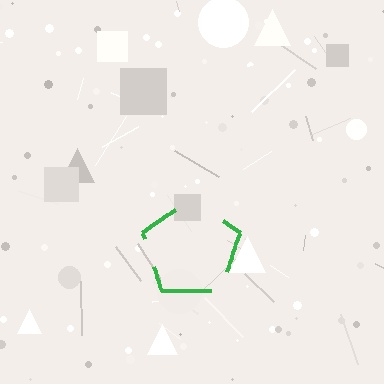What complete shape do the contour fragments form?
The contour fragments form a pentagon.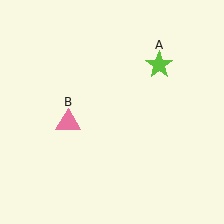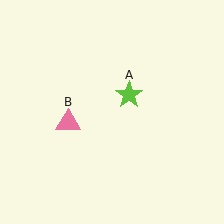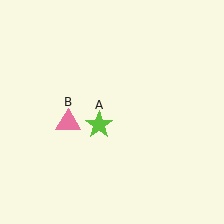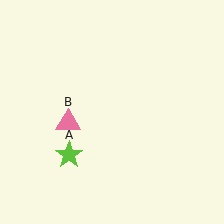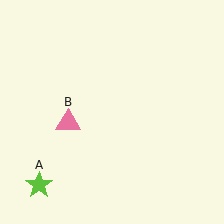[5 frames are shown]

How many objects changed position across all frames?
1 object changed position: lime star (object A).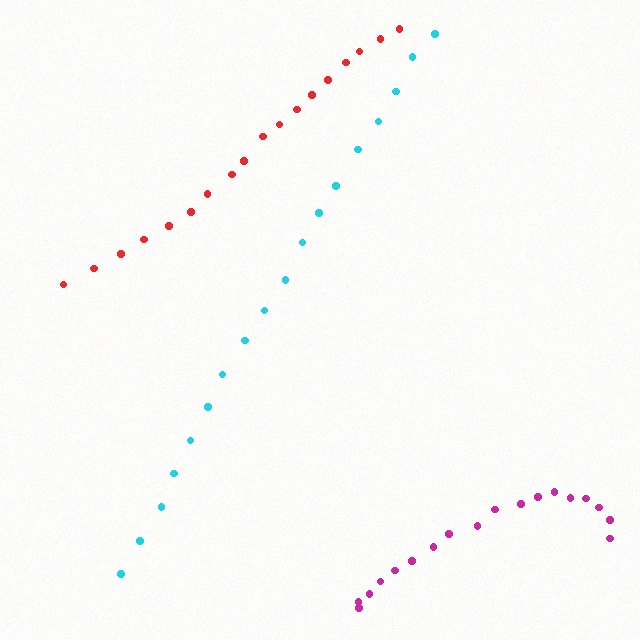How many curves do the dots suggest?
There are 3 distinct paths.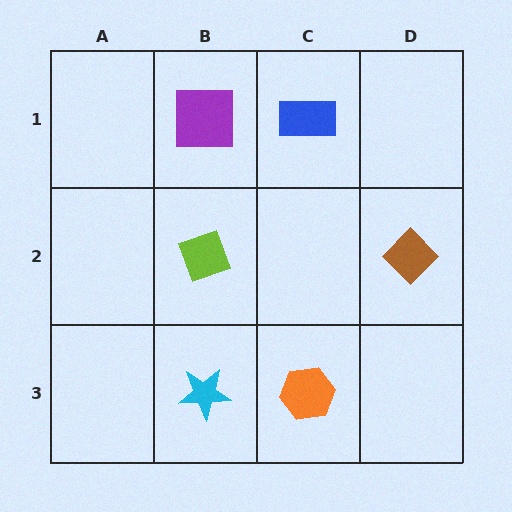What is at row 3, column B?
A cyan star.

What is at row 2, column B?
A lime diamond.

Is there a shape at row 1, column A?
No, that cell is empty.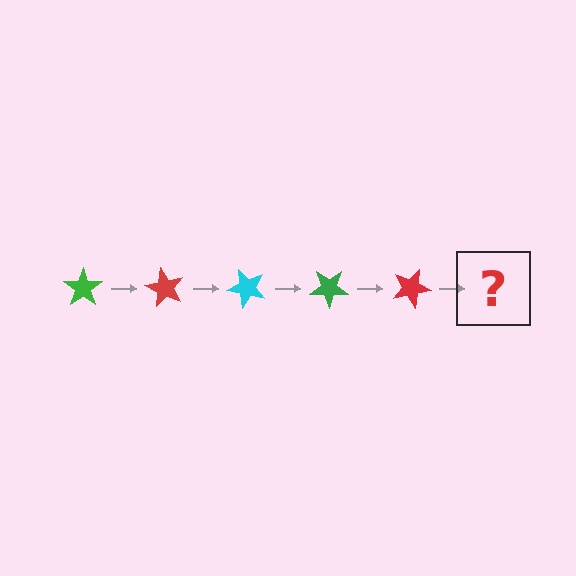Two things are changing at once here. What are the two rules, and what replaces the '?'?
The two rules are that it rotates 60 degrees each step and the color cycles through green, red, and cyan. The '?' should be a cyan star, rotated 300 degrees from the start.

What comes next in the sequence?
The next element should be a cyan star, rotated 300 degrees from the start.